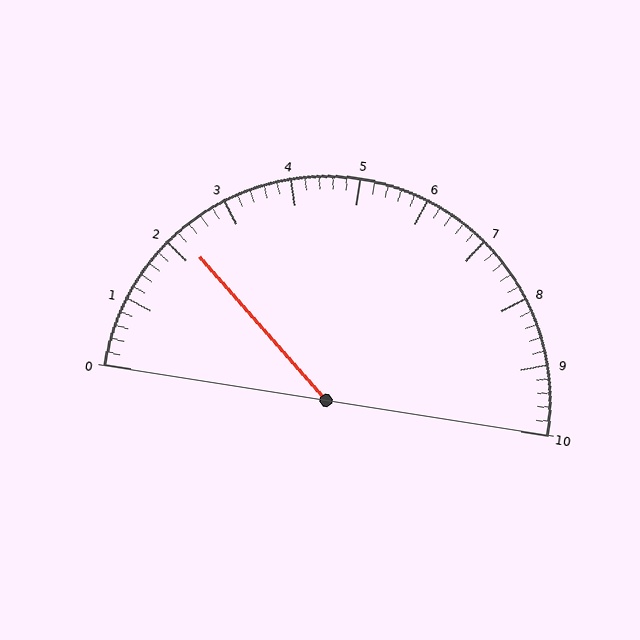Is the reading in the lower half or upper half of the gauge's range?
The reading is in the lower half of the range (0 to 10).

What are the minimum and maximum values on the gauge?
The gauge ranges from 0 to 10.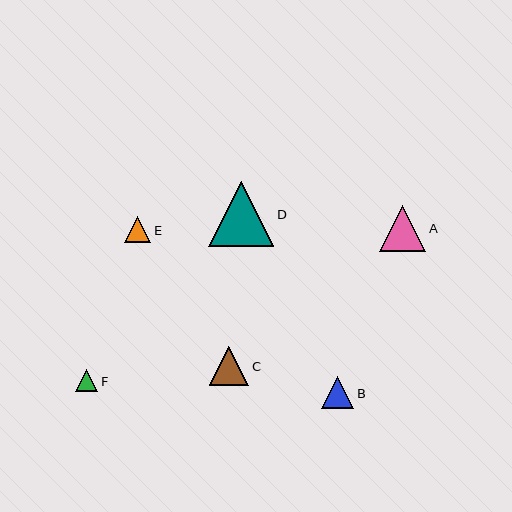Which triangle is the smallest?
Triangle F is the smallest with a size of approximately 22 pixels.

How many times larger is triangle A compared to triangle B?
Triangle A is approximately 1.5 times the size of triangle B.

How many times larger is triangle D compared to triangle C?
Triangle D is approximately 1.7 times the size of triangle C.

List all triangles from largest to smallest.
From largest to smallest: D, A, C, B, E, F.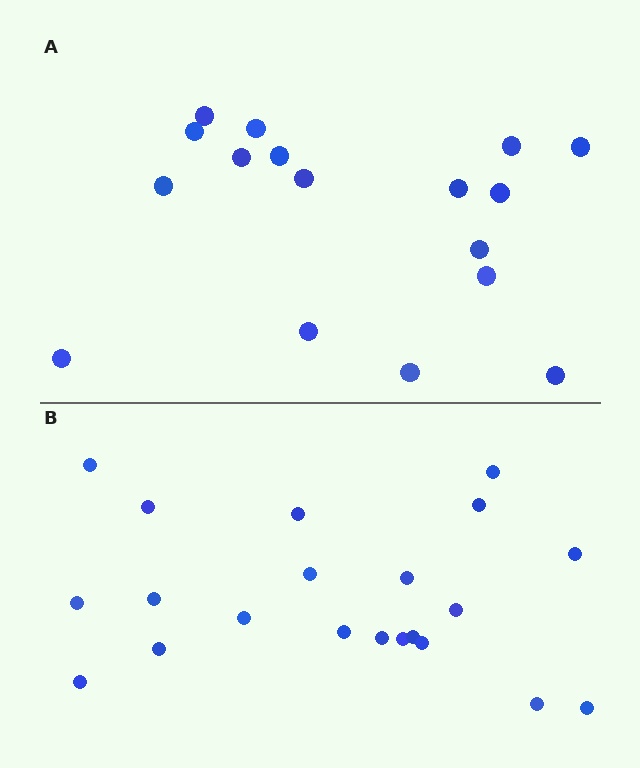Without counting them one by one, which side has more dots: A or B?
Region B (the bottom region) has more dots.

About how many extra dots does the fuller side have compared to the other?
Region B has about 4 more dots than region A.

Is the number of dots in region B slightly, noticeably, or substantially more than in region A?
Region B has only slightly more — the two regions are fairly close. The ratio is roughly 1.2 to 1.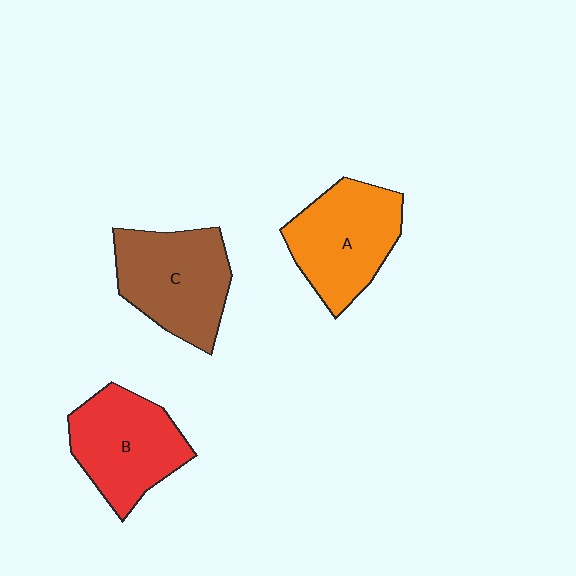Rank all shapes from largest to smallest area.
From largest to smallest: C (brown), A (orange), B (red).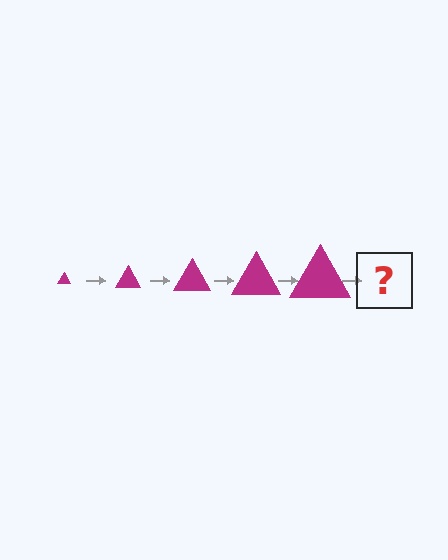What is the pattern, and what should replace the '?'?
The pattern is that the triangle gets progressively larger each step. The '?' should be a magenta triangle, larger than the previous one.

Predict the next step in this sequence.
The next step is a magenta triangle, larger than the previous one.